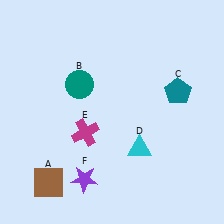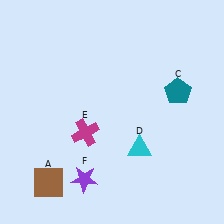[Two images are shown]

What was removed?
The teal circle (B) was removed in Image 2.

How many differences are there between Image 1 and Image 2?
There is 1 difference between the two images.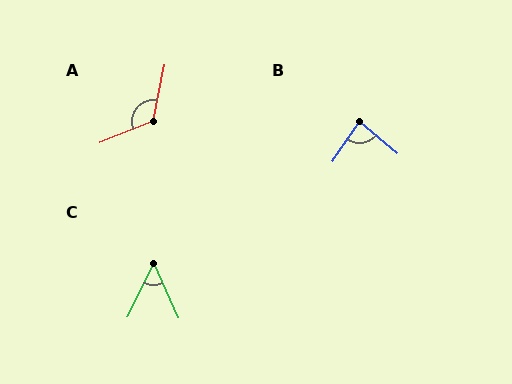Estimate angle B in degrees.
Approximately 84 degrees.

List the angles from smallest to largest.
C (50°), B (84°), A (124°).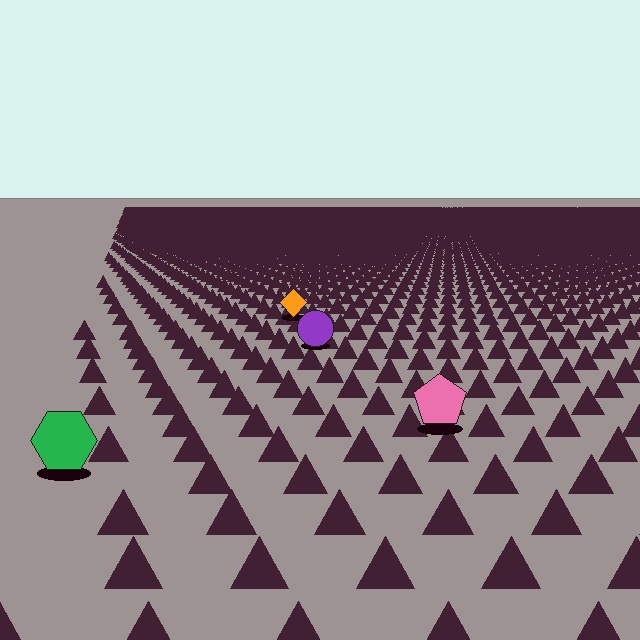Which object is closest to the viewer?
The green hexagon is closest. The texture marks near it are larger and more spread out.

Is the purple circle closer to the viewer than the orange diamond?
Yes. The purple circle is closer — you can tell from the texture gradient: the ground texture is coarser near it.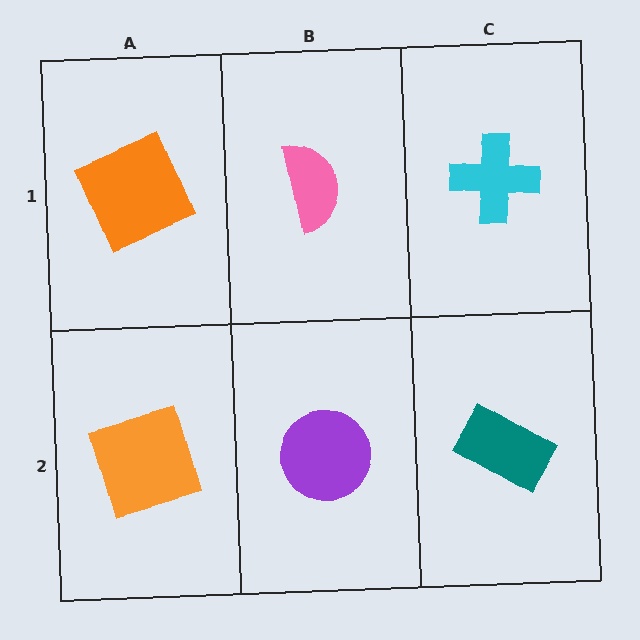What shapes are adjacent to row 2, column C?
A cyan cross (row 1, column C), a purple circle (row 2, column B).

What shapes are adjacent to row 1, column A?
An orange square (row 2, column A), a pink semicircle (row 1, column B).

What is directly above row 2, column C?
A cyan cross.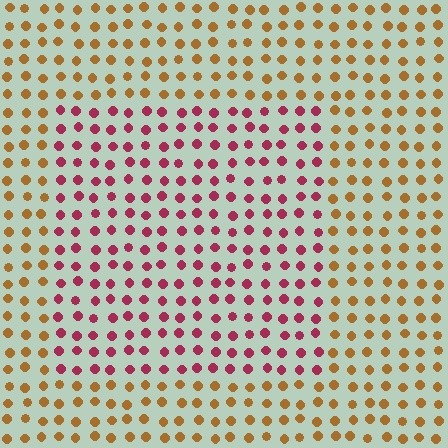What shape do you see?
I see a rectangle.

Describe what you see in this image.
The image is filled with small brown elements in a uniform arrangement. A rectangle-shaped region is visible where the elements are tinted to a slightly different hue, forming a subtle color boundary.